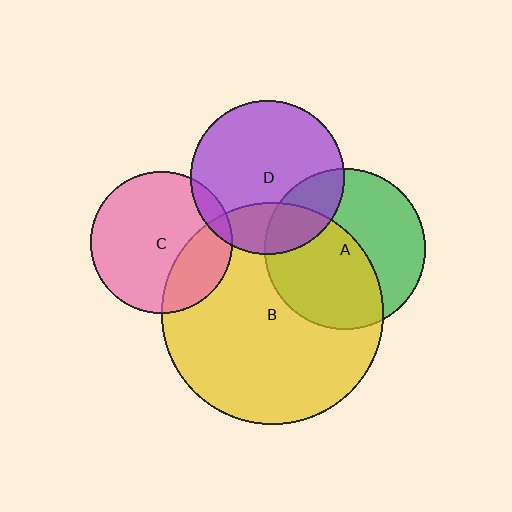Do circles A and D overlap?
Yes.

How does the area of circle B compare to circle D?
Approximately 2.1 times.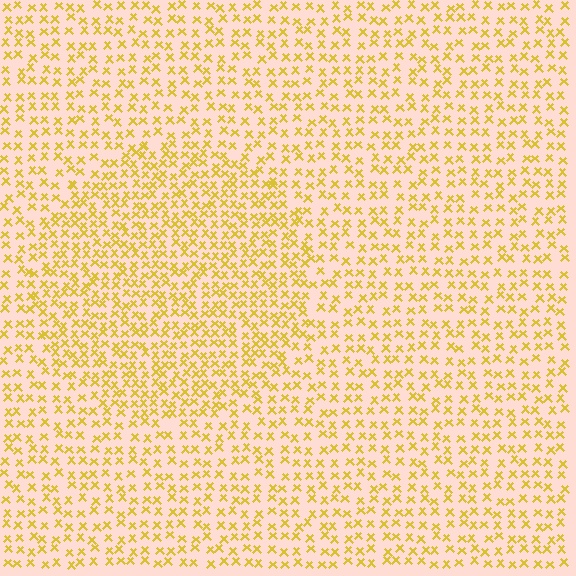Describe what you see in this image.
The image contains small yellow elements arranged at two different densities. A circle-shaped region is visible where the elements are more densely packed than the surrounding area.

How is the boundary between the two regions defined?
The boundary is defined by a change in element density (approximately 1.6x ratio). All elements are the same color, size, and shape.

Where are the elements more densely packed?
The elements are more densely packed inside the circle boundary.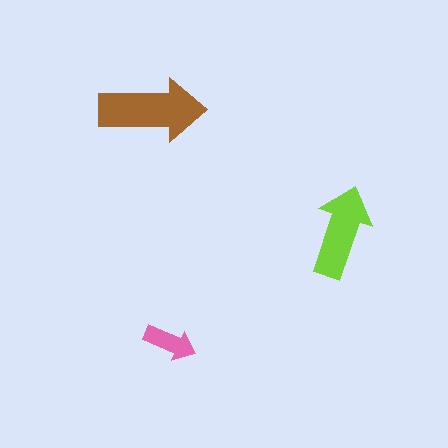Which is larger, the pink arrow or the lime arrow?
The lime one.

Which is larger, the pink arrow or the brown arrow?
The brown one.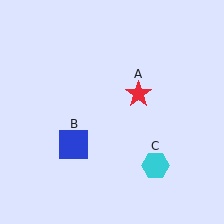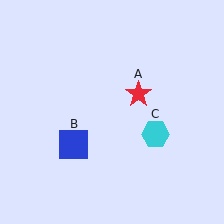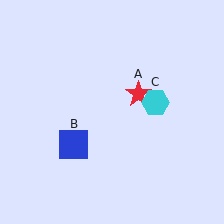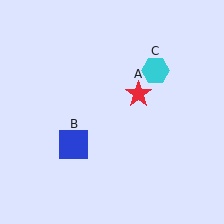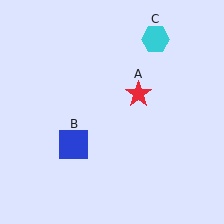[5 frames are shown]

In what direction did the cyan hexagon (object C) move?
The cyan hexagon (object C) moved up.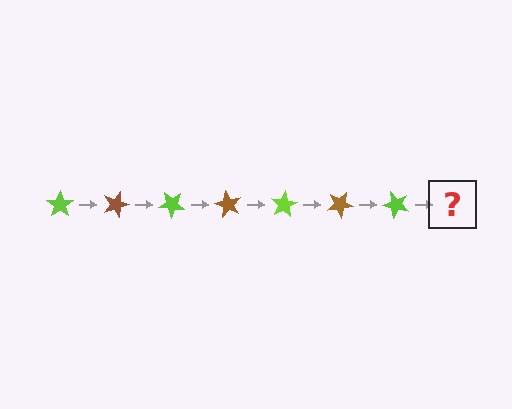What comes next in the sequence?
The next element should be a brown star, rotated 140 degrees from the start.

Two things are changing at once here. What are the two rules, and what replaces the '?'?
The two rules are that it rotates 20 degrees each step and the color cycles through lime and brown. The '?' should be a brown star, rotated 140 degrees from the start.